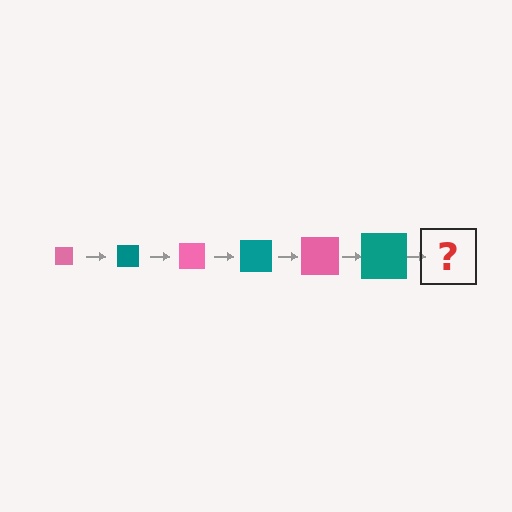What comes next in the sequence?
The next element should be a pink square, larger than the previous one.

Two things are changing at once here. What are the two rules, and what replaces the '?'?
The two rules are that the square grows larger each step and the color cycles through pink and teal. The '?' should be a pink square, larger than the previous one.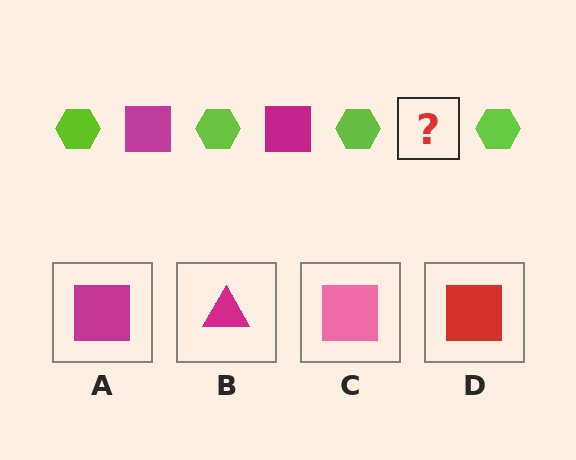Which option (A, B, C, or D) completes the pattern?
A.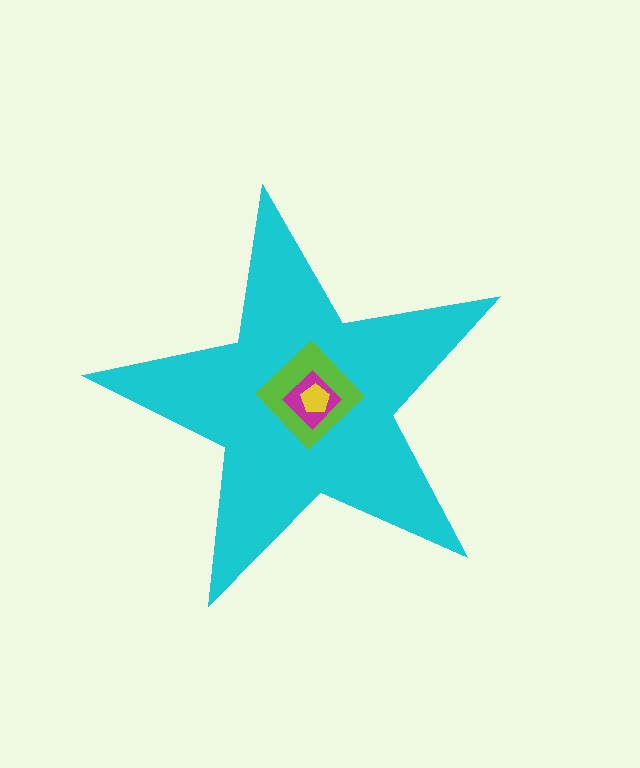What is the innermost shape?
The yellow pentagon.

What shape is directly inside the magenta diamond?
The yellow pentagon.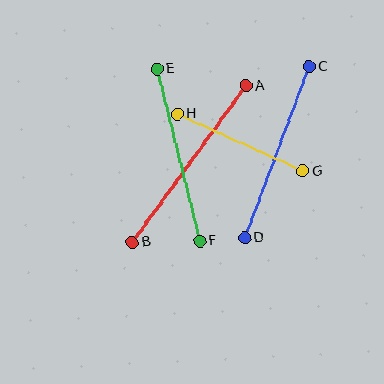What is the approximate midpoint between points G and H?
The midpoint is at approximately (240, 143) pixels.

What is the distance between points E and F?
The distance is approximately 177 pixels.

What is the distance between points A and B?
The distance is approximately 193 pixels.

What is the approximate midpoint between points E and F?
The midpoint is at approximately (178, 155) pixels.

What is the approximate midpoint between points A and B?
The midpoint is at approximately (189, 164) pixels.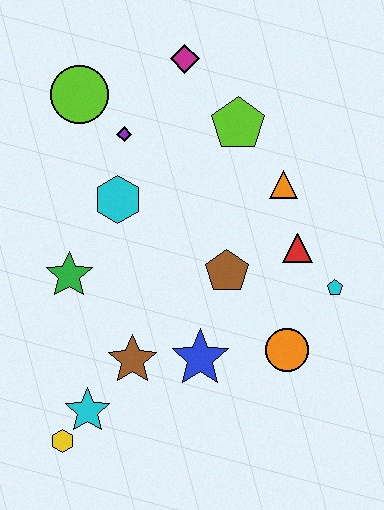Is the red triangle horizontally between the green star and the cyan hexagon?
No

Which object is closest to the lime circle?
The purple diamond is closest to the lime circle.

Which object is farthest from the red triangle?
The yellow hexagon is farthest from the red triangle.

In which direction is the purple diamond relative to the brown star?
The purple diamond is above the brown star.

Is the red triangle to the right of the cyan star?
Yes